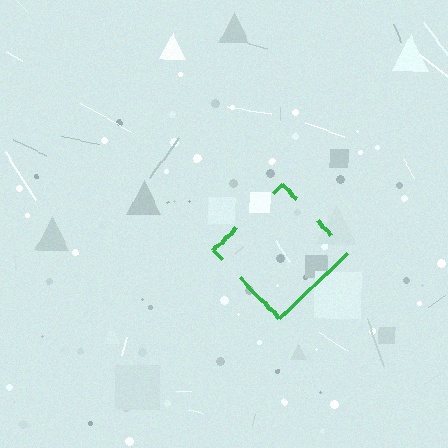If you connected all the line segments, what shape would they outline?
They would outline a diamond.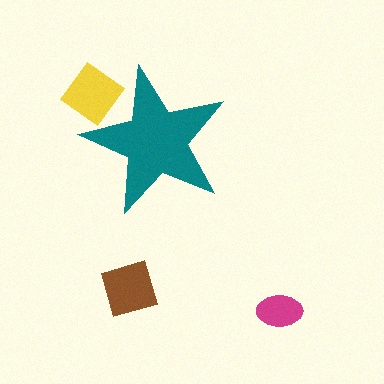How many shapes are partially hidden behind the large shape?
1 shape is partially hidden.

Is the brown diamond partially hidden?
No, the brown diamond is fully visible.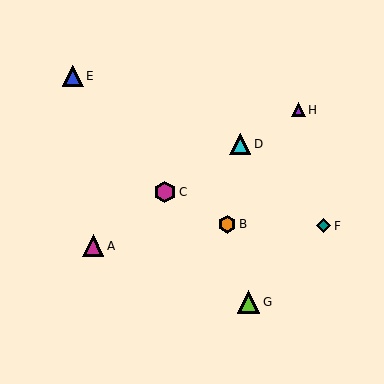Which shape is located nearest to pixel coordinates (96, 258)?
The magenta triangle (labeled A) at (93, 246) is nearest to that location.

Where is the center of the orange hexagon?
The center of the orange hexagon is at (227, 224).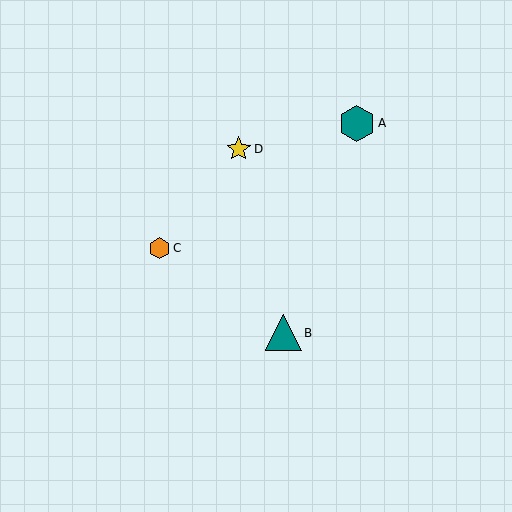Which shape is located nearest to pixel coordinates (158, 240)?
The orange hexagon (labeled C) at (159, 248) is nearest to that location.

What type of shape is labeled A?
Shape A is a teal hexagon.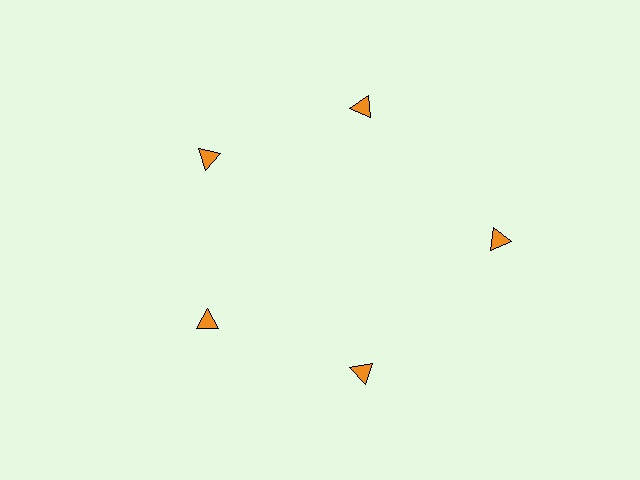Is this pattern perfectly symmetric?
No. The 5 orange triangles are arranged in a ring, but one element near the 3 o'clock position is pushed outward from the center, breaking the 5-fold rotational symmetry.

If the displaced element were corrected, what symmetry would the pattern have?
It would have 5-fold rotational symmetry — the pattern would map onto itself every 72 degrees.